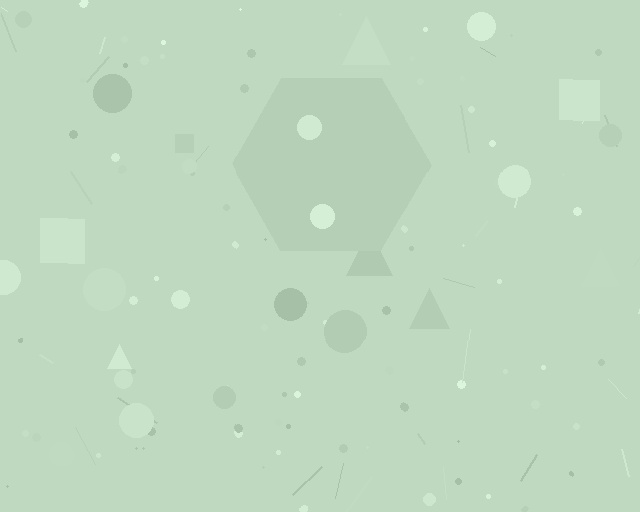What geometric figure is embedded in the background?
A hexagon is embedded in the background.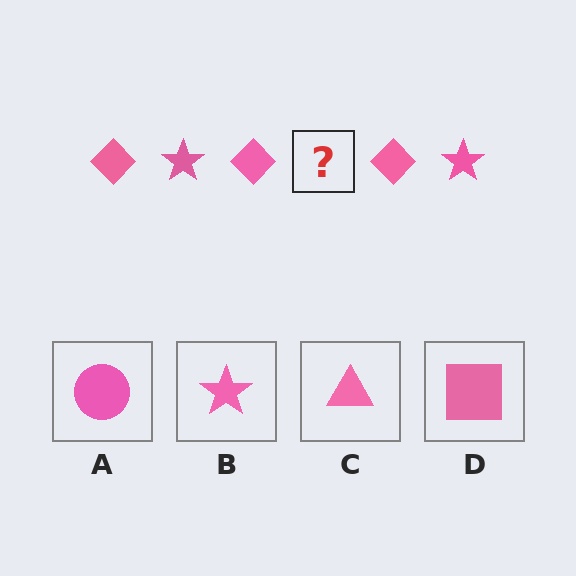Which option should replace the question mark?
Option B.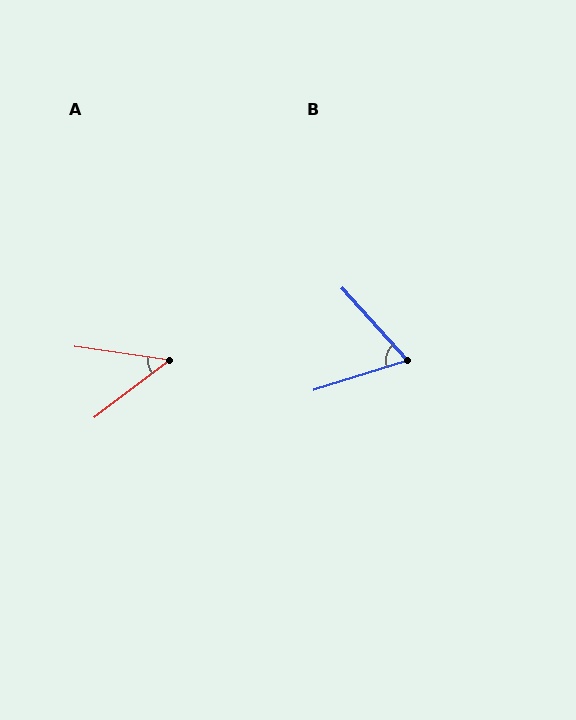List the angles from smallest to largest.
A (46°), B (65°).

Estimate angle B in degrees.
Approximately 65 degrees.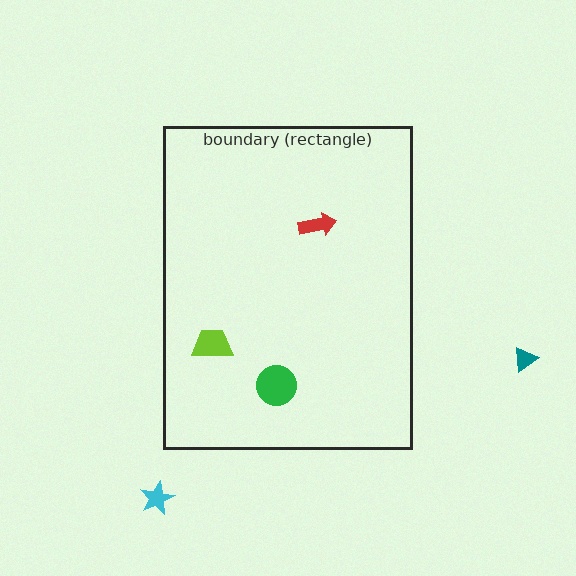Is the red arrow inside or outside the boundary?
Inside.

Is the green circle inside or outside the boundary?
Inside.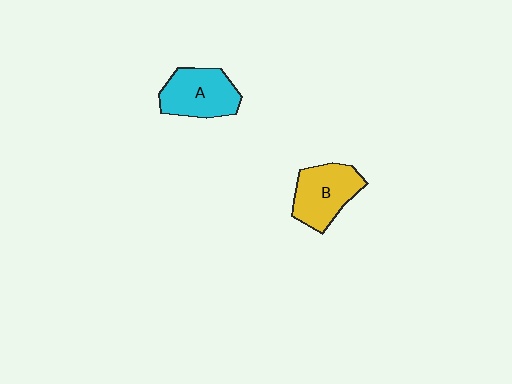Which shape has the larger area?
Shape A (cyan).